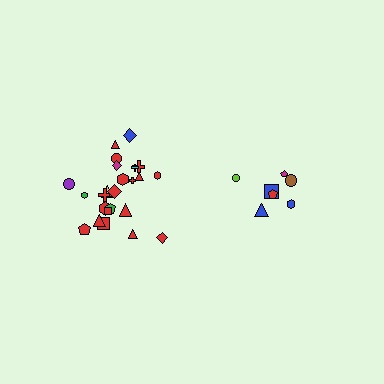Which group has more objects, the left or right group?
The left group.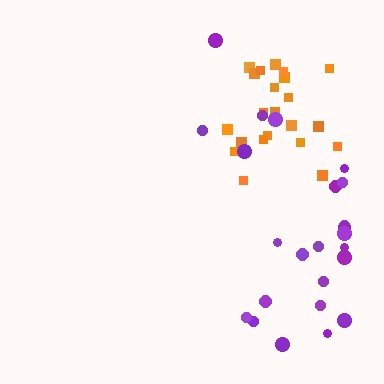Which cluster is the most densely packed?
Orange.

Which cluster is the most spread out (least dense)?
Purple.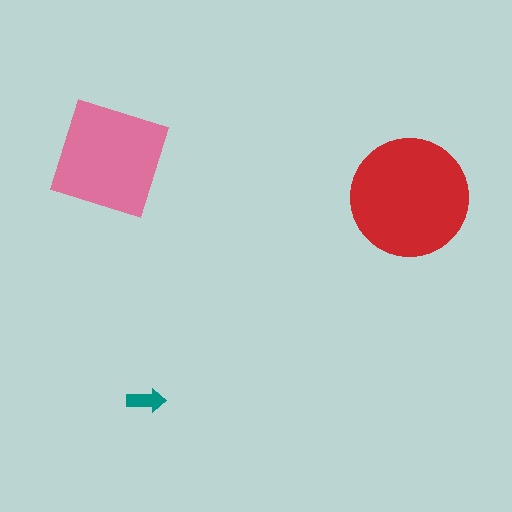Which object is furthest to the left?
The pink square is leftmost.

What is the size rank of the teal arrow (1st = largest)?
3rd.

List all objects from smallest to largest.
The teal arrow, the pink square, the red circle.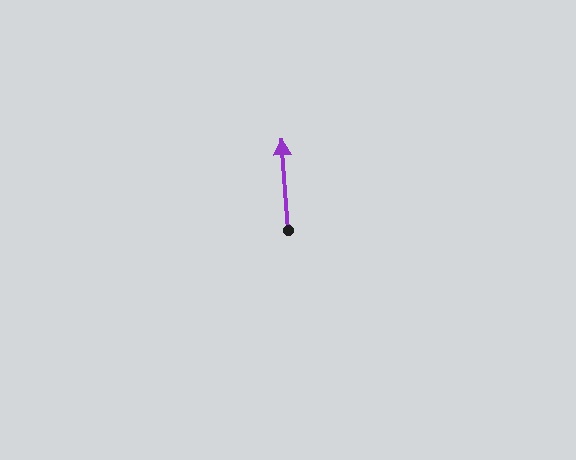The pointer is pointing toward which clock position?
Roughly 12 o'clock.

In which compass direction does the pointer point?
North.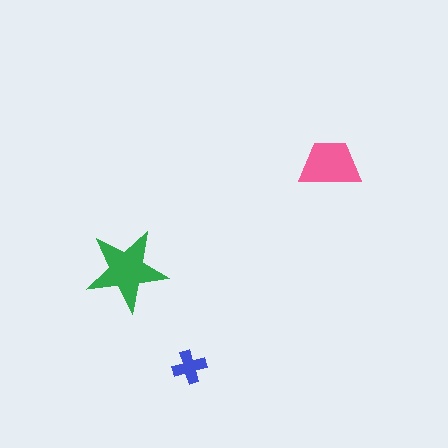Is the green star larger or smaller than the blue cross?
Larger.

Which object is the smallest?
The blue cross.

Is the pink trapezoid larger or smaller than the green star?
Smaller.